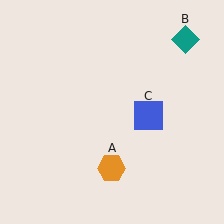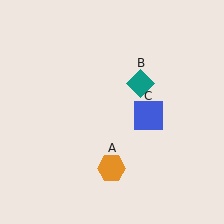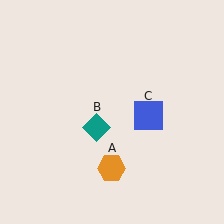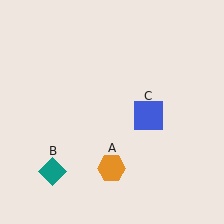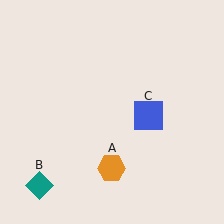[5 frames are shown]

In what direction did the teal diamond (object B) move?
The teal diamond (object B) moved down and to the left.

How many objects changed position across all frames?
1 object changed position: teal diamond (object B).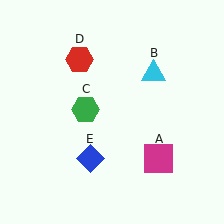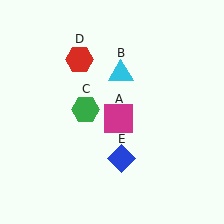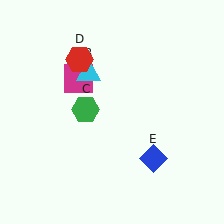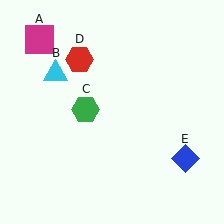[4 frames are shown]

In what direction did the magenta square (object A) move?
The magenta square (object A) moved up and to the left.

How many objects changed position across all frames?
3 objects changed position: magenta square (object A), cyan triangle (object B), blue diamond (object E).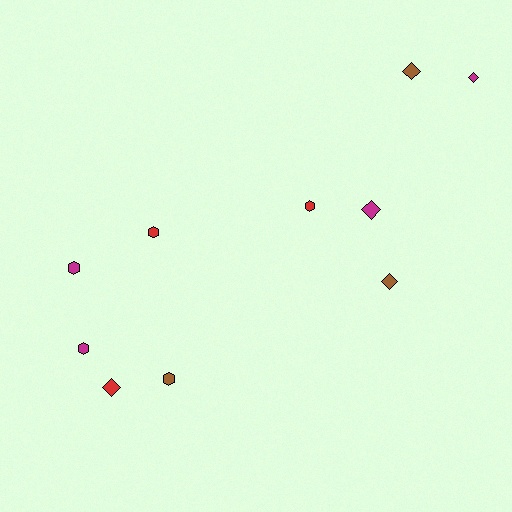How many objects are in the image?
There are 10 objects.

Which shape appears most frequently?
Diamond, with 5 objects.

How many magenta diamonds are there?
There are 2 magenta diamonds.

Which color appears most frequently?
Magenta, with 4 objects.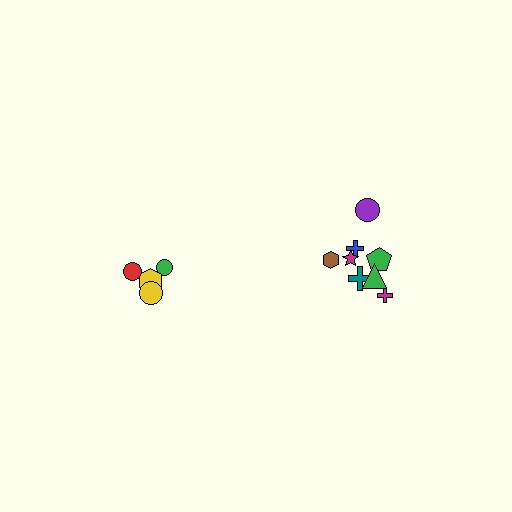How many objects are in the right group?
There are 8 objects.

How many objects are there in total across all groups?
There are 12 objects.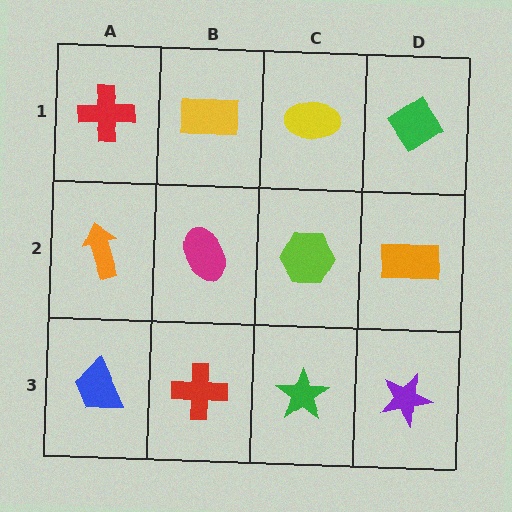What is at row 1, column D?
A green diamond.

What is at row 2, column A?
An orange arrow.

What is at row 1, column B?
A yellow rectangle.